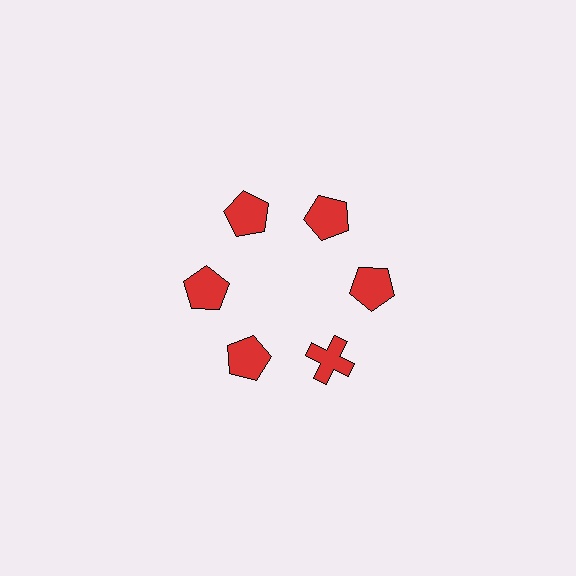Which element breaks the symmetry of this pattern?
The red cross at roughly the 5 o'clock position breaks the symmetry. All other shapes are red pentagons.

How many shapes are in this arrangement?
There are 6 shapes arranged in a ring pattern.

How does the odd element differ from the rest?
It has a different shape: cross instead of pentagon.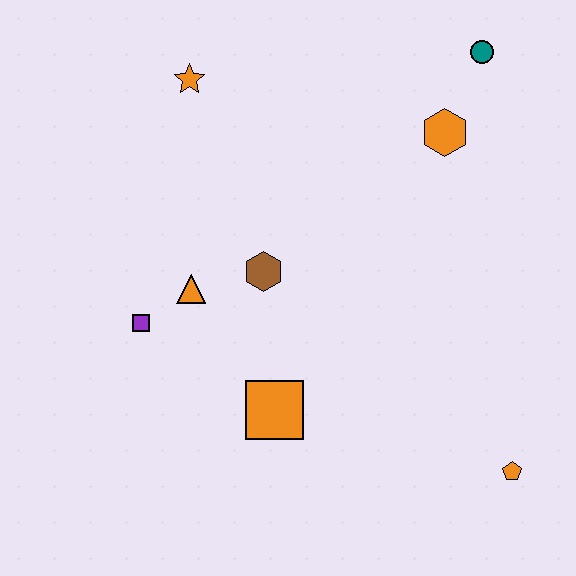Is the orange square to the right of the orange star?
Yes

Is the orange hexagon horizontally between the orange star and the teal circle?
Yes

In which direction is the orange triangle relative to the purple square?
The orange triangle is to the right of the purple square.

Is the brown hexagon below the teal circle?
Yes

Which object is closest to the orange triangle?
The purple square is closest to the orange triangle.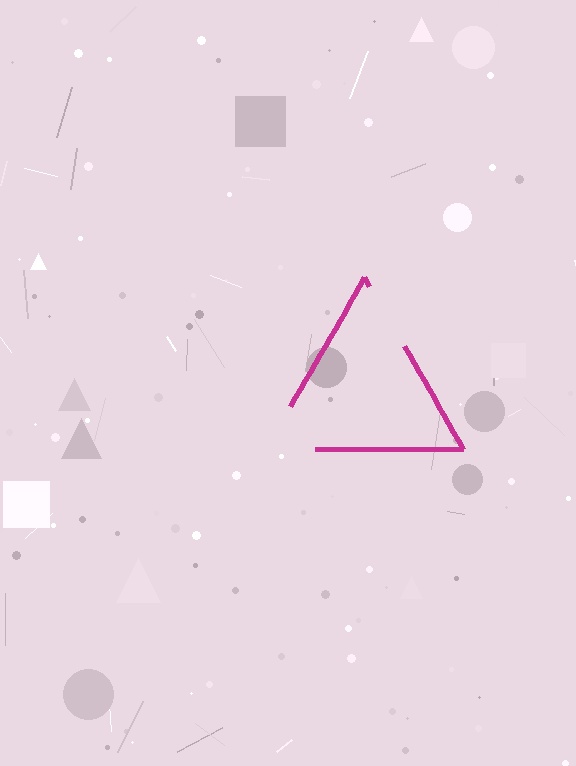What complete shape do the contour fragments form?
The contour fragments form a triangle.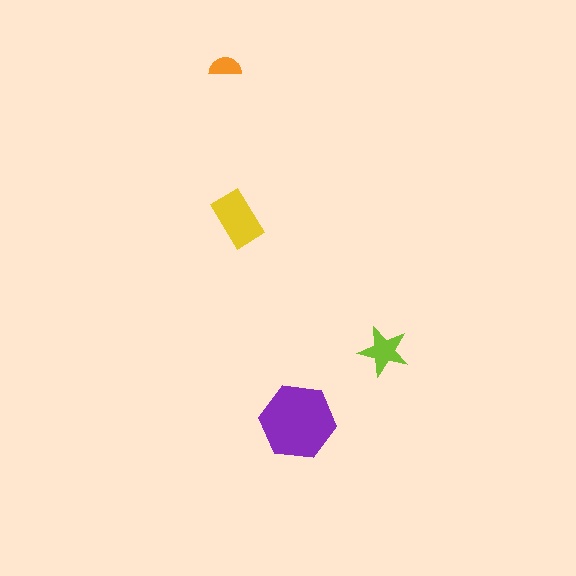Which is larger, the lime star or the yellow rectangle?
The yellow rectangle.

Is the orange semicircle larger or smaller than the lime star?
Smaller.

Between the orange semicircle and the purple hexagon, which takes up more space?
The purple hexagon.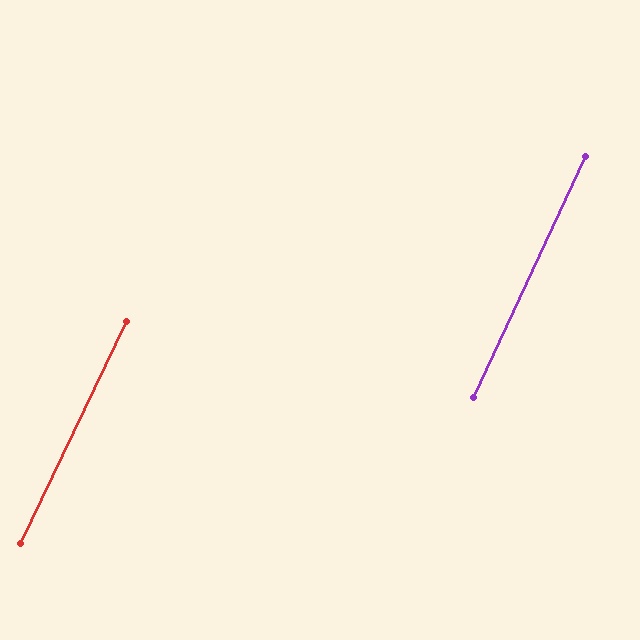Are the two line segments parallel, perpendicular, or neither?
Parallel — their directions differ by only 0.7°.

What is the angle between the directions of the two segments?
Approximately 1 degree.